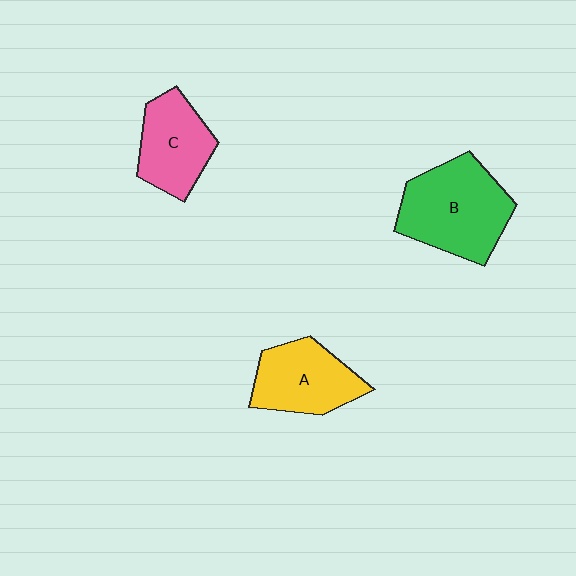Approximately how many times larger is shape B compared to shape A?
Approximately 1.4 times.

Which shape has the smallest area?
Shape C (pink).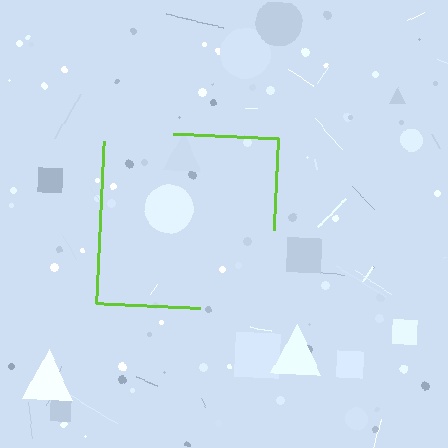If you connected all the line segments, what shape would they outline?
They would outline a square.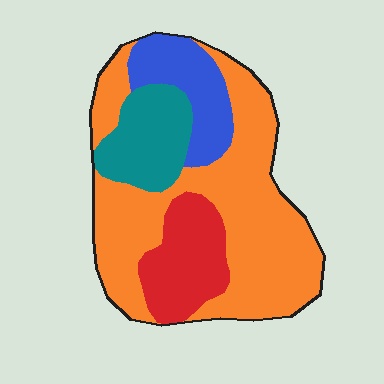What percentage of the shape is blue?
Blue takes up about one eighth (1/8) of the shape.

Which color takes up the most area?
Orange, at roughly 55%.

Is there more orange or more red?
Orange.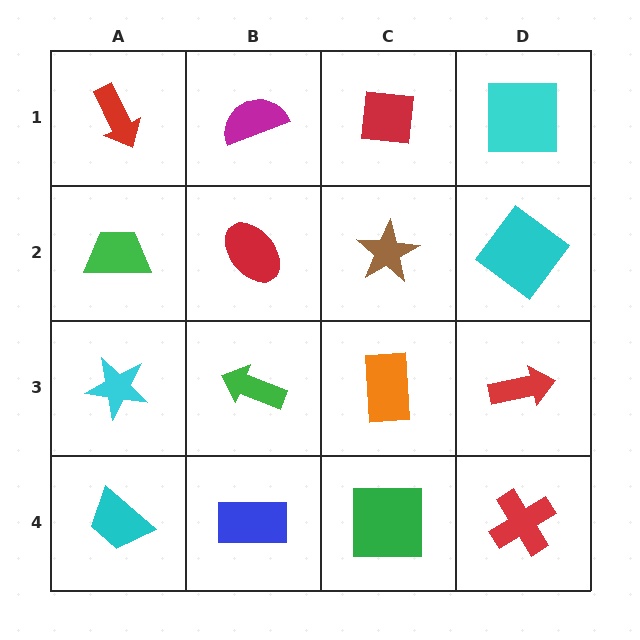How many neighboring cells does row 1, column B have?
3.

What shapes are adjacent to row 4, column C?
An orange rectangle (row 3, column C), a blue rectangle (row 4, column B), a red cross (row 4, column D).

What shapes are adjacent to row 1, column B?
A red ellipse (row 2, column B), a red arrow (row 1, column A), a red square (row 1, column C).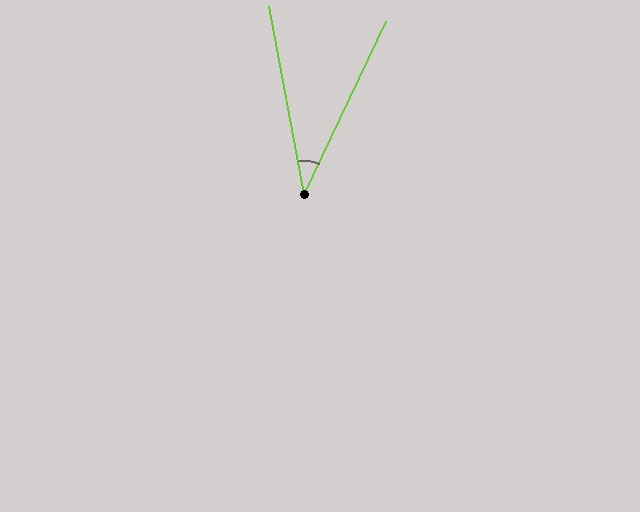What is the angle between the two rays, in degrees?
Approximately 36 degrees.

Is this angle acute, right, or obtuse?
It is acute.